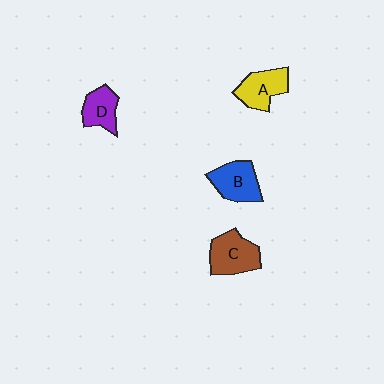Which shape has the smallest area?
Shape D (purple).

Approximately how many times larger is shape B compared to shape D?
Approximately 1.3 times.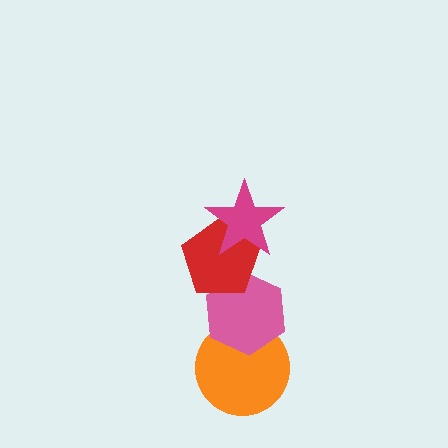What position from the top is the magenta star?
The magenta star is 1st from the top.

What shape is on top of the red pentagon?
The magenta star is on top of the red pentagon.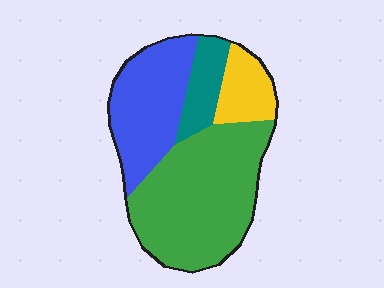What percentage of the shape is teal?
Teal covers about 10% of the shape.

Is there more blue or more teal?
Blue.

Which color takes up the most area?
Green, at roughly 50%.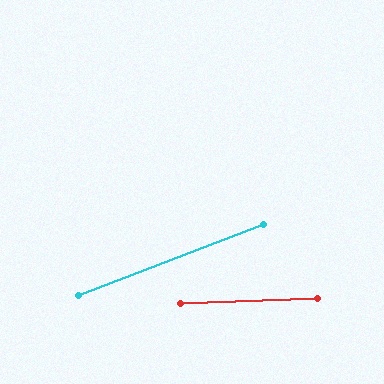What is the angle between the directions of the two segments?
Approximately 19 degrees.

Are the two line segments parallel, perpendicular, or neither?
Neither parallel nor perpendicular — they differ by about 19°.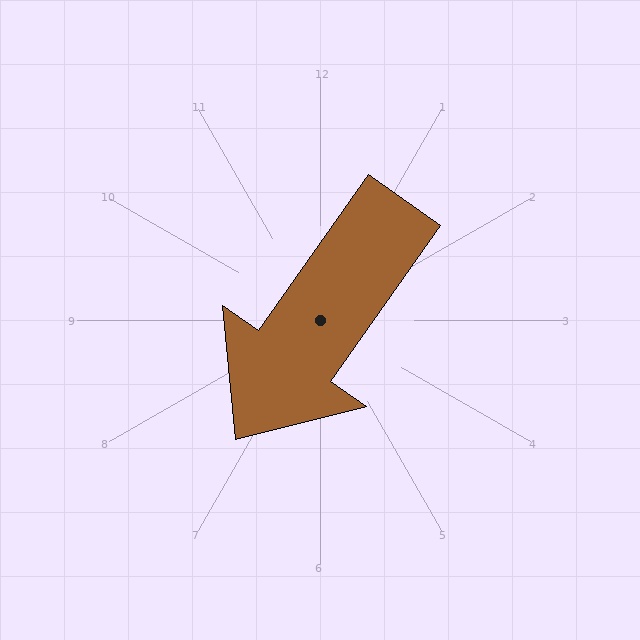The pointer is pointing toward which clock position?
Roughly 7 o'clock.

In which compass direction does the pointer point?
Southwest.